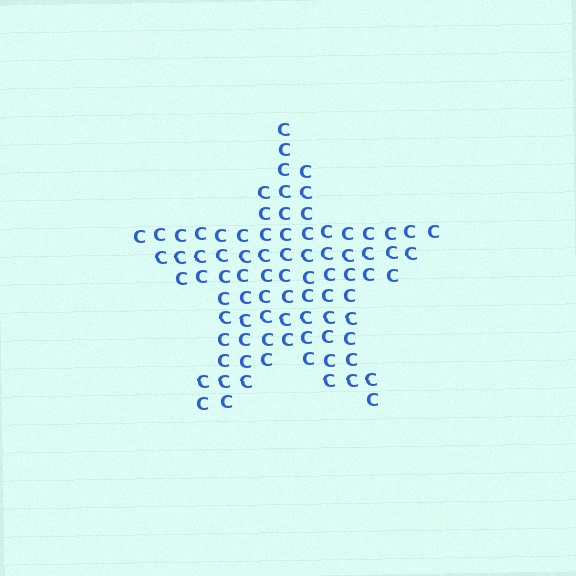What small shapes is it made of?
It is made of small letter C's.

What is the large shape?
The large shape is a star.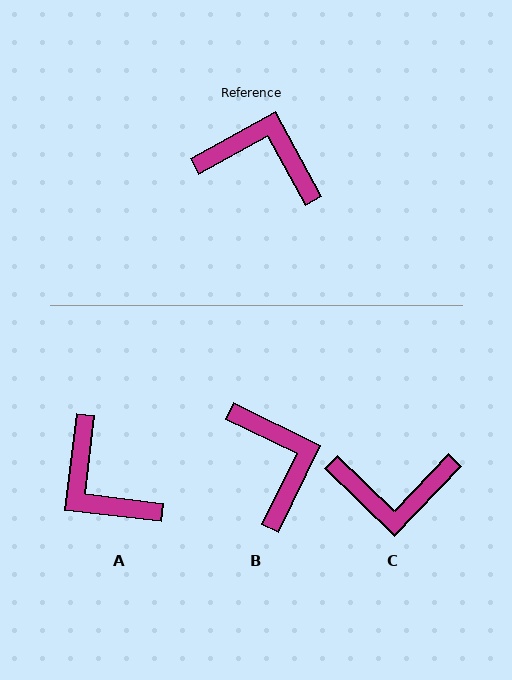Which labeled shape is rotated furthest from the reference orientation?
C, about 163 degrees away.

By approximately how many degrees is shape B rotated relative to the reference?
Approximately 55 degrees clockwise.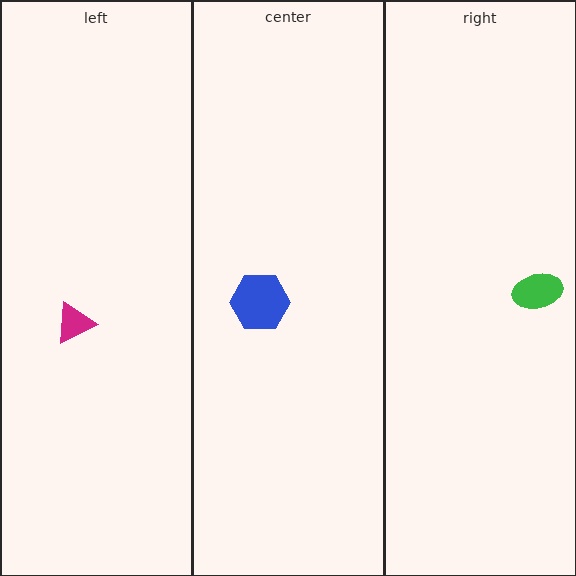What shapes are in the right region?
The green ellipse.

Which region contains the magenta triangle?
The left region.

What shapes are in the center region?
The blue hexagon.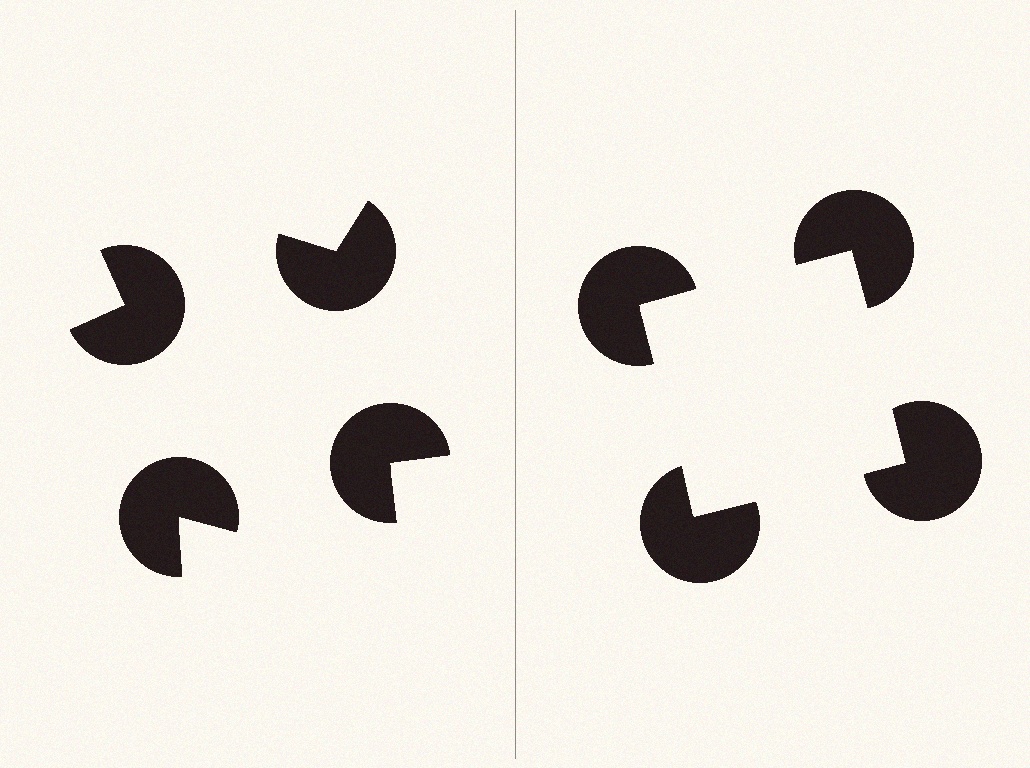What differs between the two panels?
The pac-man discs are positioned identically on both sides; only the wedge orientations differ. On the right they align to a square; on the left they are misaligned.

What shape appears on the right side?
An illusory square.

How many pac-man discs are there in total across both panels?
8 — 4 on each side.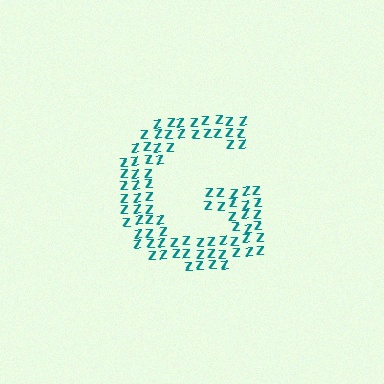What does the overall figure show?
The overall figure shows the letter G.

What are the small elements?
The small elements are letter Z's.